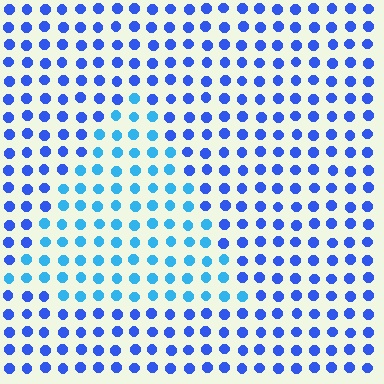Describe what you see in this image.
The image is filled with small blue elements in a uniform arrangement. A triangle-shaped region is visible where the elements are tinted to a slightly different hue, forming a subtle color boundary.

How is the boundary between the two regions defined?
The boundary is defined purely by a slight shift in hue (about 30 degrees). Spacing, size, and orientation are identical on both sides.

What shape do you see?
I see a triangle.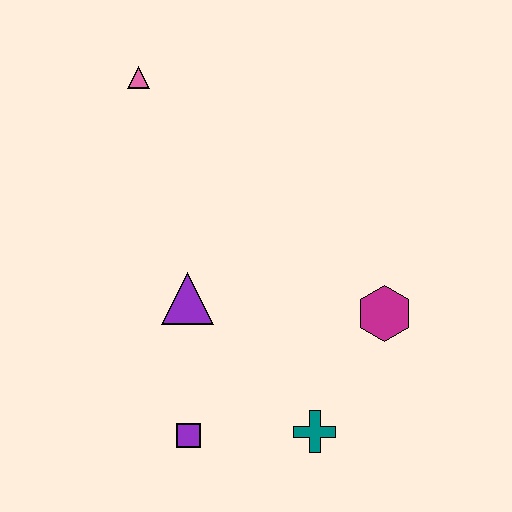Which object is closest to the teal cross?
The purple square is closest to the teal cross.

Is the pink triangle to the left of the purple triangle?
Yes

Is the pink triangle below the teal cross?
No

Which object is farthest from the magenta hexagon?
The pink triangle is farthest from the magenta hexagon.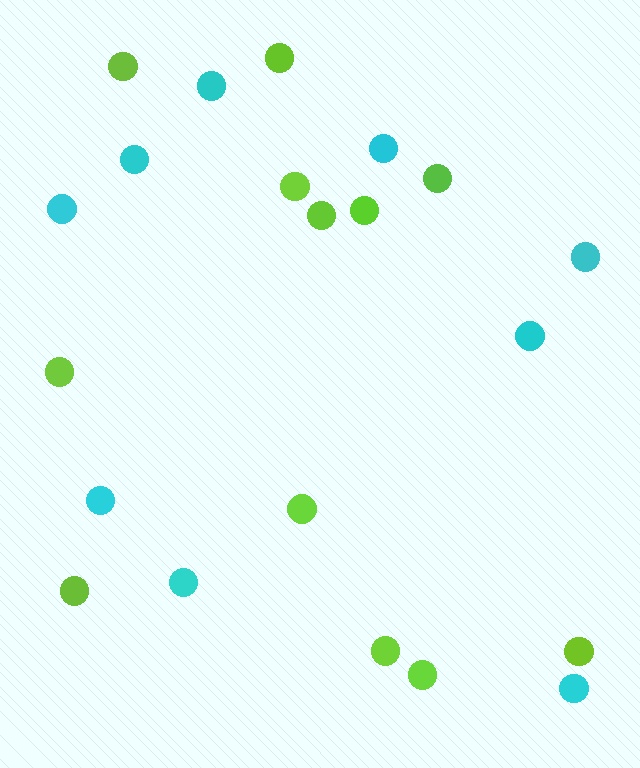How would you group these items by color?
There are 2 groups: one group of lime circles (12) and one group of cyan circles (9).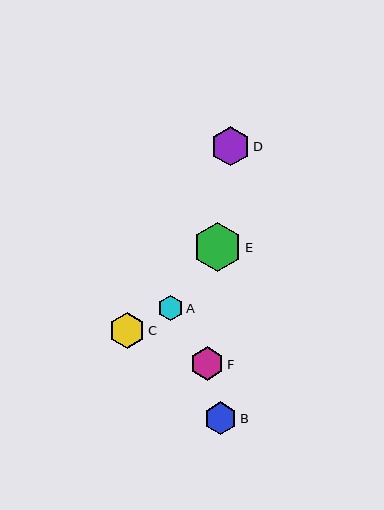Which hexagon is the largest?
Hexagon E is the largest with a size of approximately 49 pixels.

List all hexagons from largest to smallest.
From largest to smallest: E, D, C, F, B, A.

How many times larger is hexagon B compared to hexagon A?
Hexagon B is approximately 1.3 times the size of hexagon A.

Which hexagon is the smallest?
Hexagon A is the smallest with a size of approximately 25 pixels.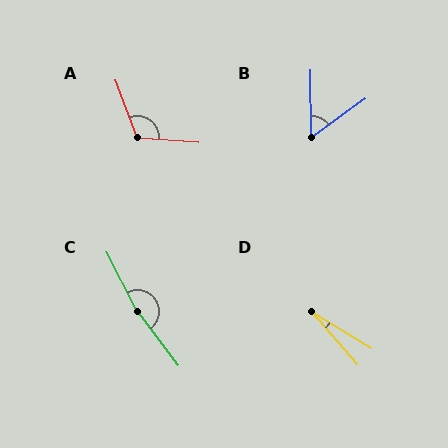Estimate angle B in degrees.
Approximately 55 degrees.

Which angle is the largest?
C, at approximately 170 degrees.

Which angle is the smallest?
D, at approximately 18 degrees.